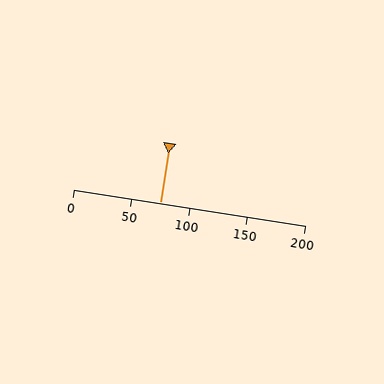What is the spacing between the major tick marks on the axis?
The major ticks are spaced 50 apart.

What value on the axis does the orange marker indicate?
The marker indicates approximately 75.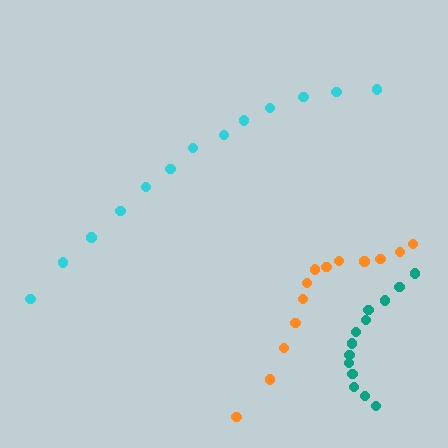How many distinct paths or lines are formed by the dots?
There are 3 distinct paths.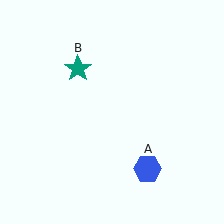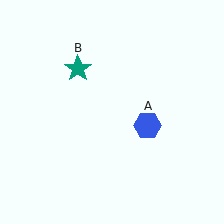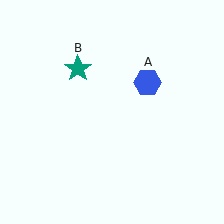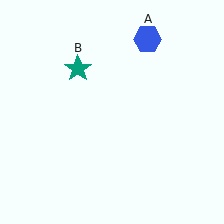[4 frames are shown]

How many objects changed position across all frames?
1 object changed position: blue hexagon (object A).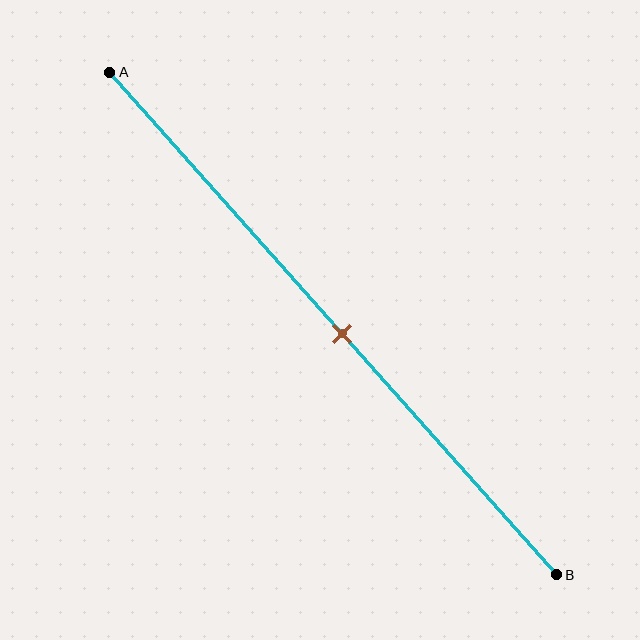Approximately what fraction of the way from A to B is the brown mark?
The brown mark is approximately 50% of the way from A to B.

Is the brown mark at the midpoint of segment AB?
Yes, the mark is approximately at the midpoint.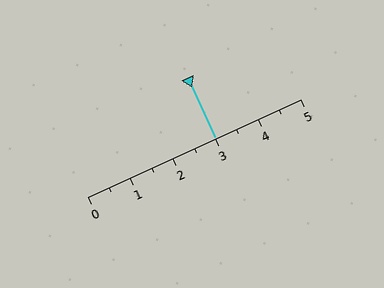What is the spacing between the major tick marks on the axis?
The major ticks are spaced 1 apart.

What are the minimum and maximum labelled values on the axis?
The axis runs from 0 to 5.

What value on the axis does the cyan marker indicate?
The marker indicates approximately 3.